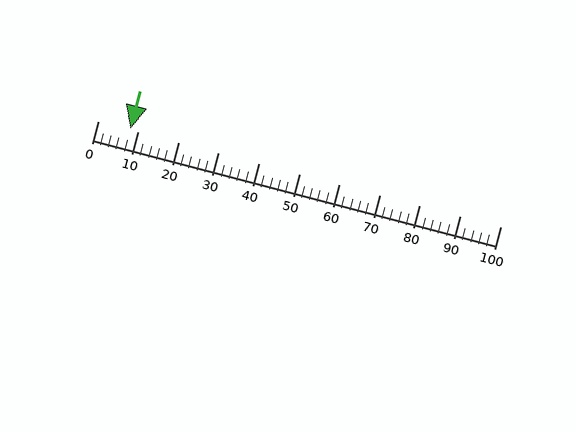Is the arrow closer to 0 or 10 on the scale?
The arrow is closer to 10.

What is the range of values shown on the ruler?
The ruler shows values from 0 to 100.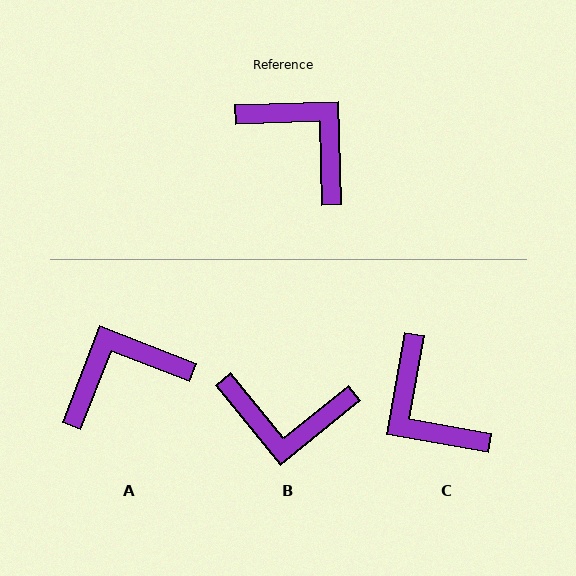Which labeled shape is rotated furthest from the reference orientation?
C, about 168 degrees away.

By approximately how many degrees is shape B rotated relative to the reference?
Approximately 143 degrees clockwise.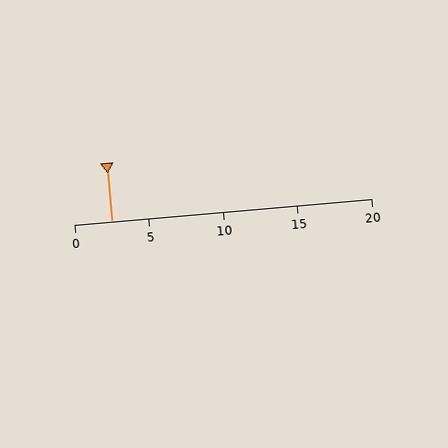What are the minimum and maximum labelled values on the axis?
The axis runs from 0 to 20.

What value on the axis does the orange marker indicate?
The marker indicates approximately 2.5.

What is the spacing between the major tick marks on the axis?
The major ticks are spaced 5 apart.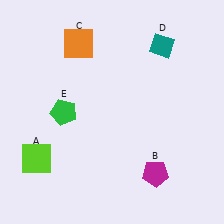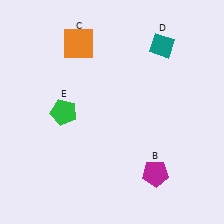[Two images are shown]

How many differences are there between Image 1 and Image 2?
There is 1 difference between the two images.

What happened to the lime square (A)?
The lime square (A) was removed in Image 2. It was in the bottom-left area of Image 1.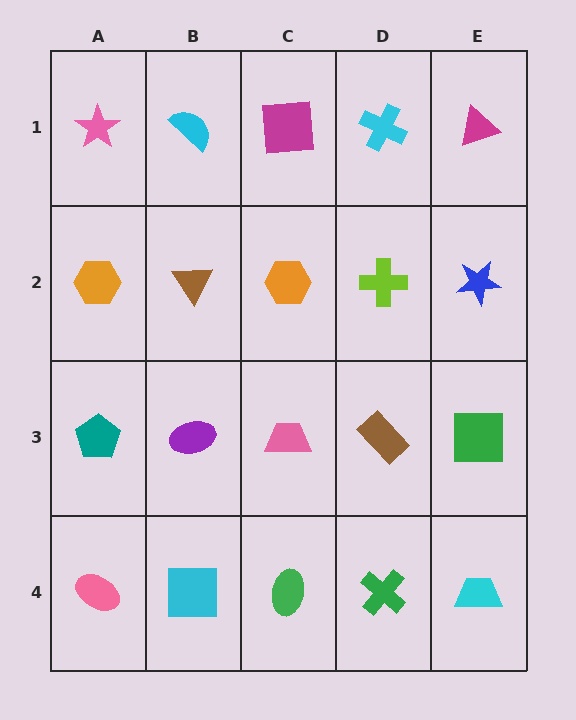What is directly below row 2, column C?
A pink trapezoid.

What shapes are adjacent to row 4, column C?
A pink trapezoid (row 3, column C), a cyan square (row 4, column B), a green cross (row 4, column D).